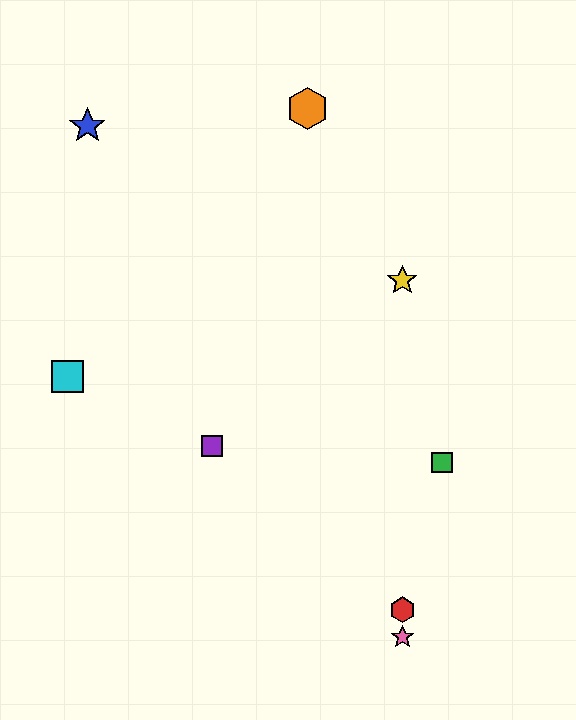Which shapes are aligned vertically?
The red hexagon, the yellow star, the pink star are aligned vertically.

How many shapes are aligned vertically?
3 shapes (the red hexagon, the yellow star, the pink star) are aligned vertically.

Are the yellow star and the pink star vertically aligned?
Yes, both are at x≈402.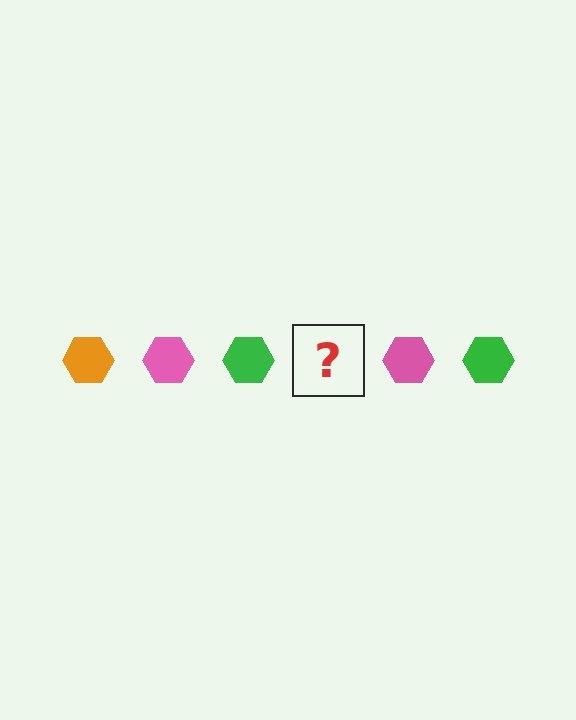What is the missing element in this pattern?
The missing element is an orange hexagon.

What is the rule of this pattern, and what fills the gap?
The rule is that the pattern cycles through orange, pink, green hexagons. The gap should be filled with an orange hexagon.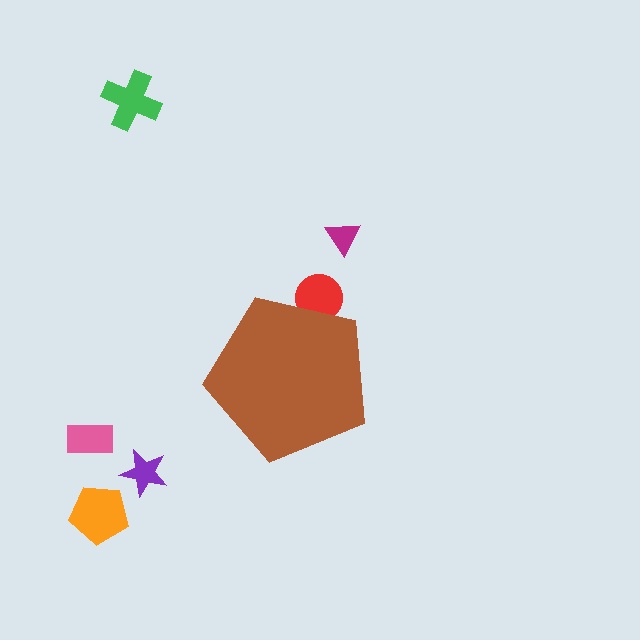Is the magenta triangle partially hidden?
No, the magenta triangle is fully visible.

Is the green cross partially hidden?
No, the green cross is fully visible.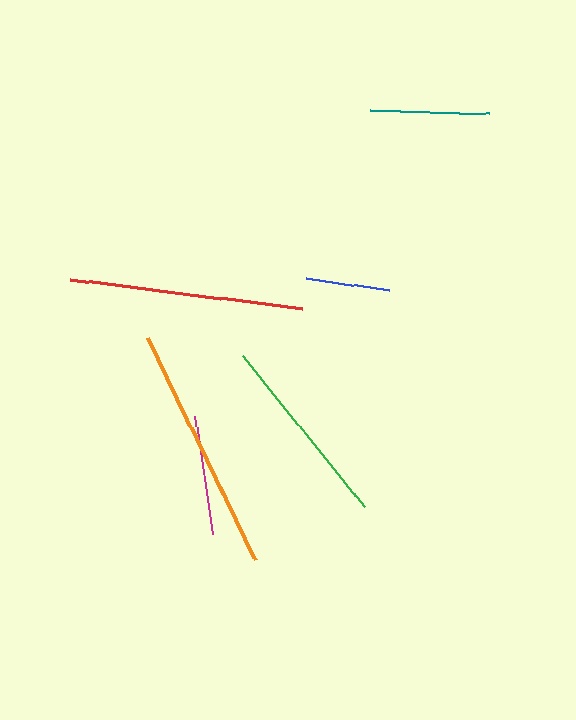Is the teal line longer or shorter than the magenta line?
The magenta line is longer than the teal line.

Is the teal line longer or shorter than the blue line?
The teal line is longer than the blue line.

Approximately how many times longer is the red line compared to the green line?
The red line is approximately 1.2 times the length of the green line.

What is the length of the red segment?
The red segment is approximately 233 pixels long.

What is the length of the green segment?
The green segment is approximately 195 pixels long.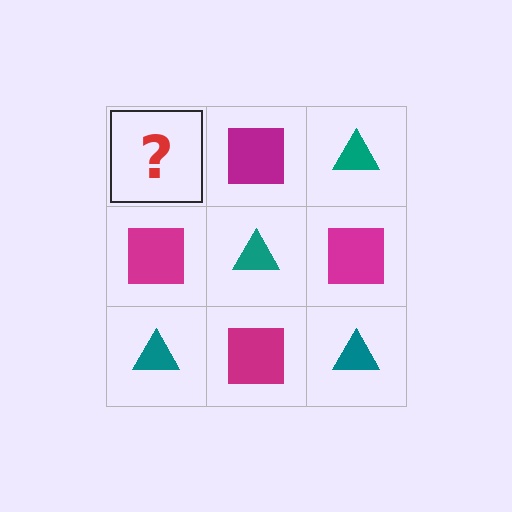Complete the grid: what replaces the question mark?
The question mark should be replaced with a teal triangle.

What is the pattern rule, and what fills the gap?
The rule is that it alternates teal triangle and magenta square in a checkerboard pattern. The gap should be filled with a teal triangle.